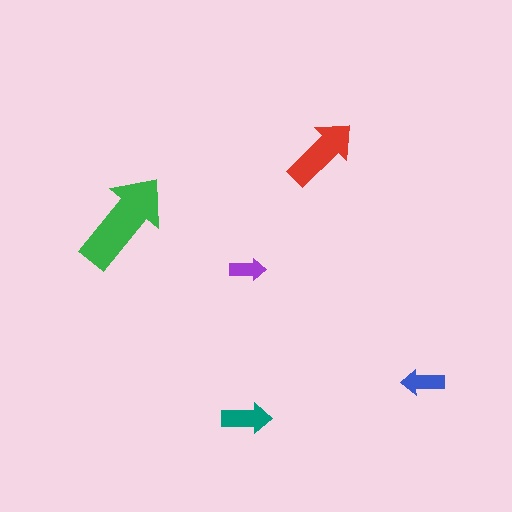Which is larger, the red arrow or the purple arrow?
The red one.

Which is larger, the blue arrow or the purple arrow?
The blue one.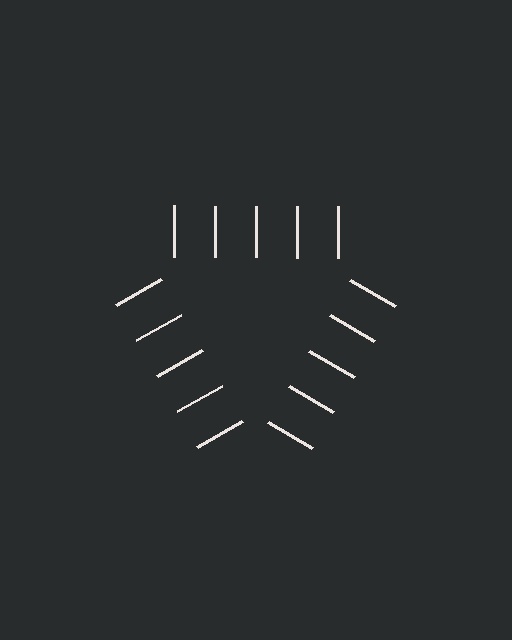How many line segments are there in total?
15 — 5 along each of the 3 edges.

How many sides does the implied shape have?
3 sides — the line-ends trace a triangle.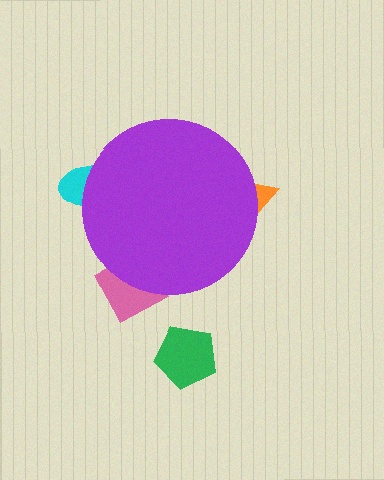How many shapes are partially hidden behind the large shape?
3 shapes are partially hidden.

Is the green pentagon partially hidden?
No, the green pentagon is fully visible.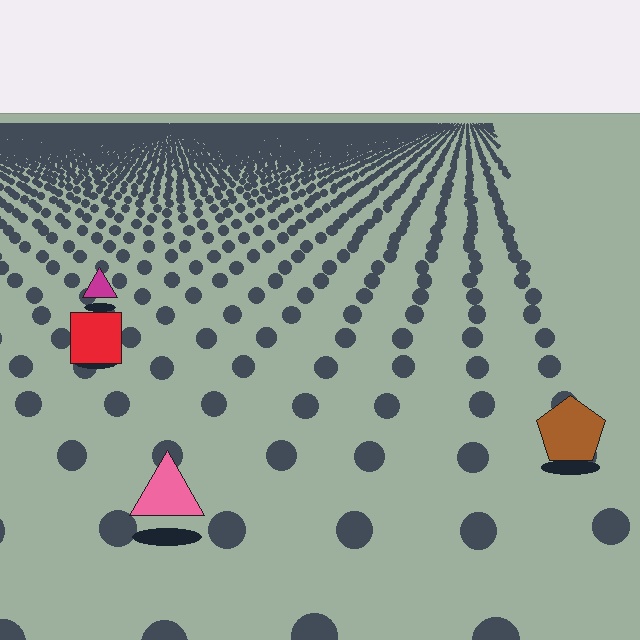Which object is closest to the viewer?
The pink triangle is closest. The texture marks near it are larger and more spread out.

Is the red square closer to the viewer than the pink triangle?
No. The pink triangle is closer — you can tell from the texture gradient: the ground texture is coarser near it.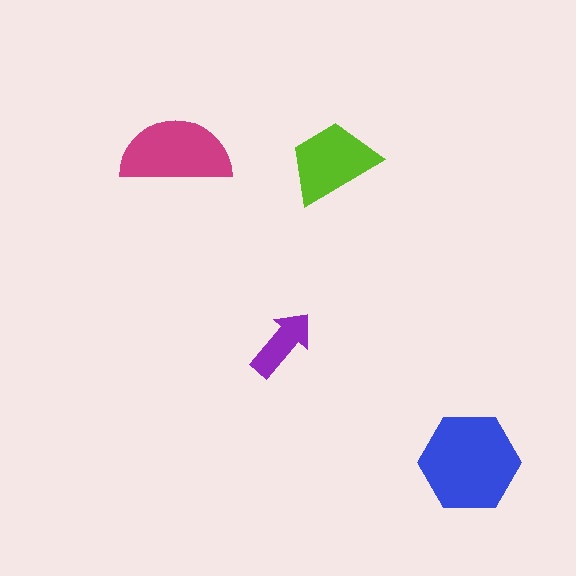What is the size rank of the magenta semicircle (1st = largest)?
2nd.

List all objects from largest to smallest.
The blue hexagon, the magenta semicircle, the lime trapezoid, the purple arrow.